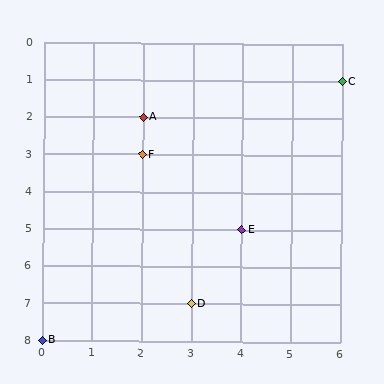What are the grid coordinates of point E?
Point E is at grid coordinates (4, 5).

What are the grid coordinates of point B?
Point B is at grid coordinates (0, 8).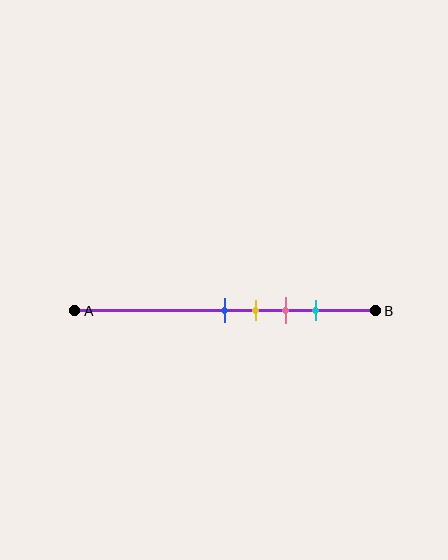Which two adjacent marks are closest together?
The blue and yellow marks are the closest adjacent pair.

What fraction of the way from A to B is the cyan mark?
The cyan mark is approximately 80% (0.8) of the way from A to B.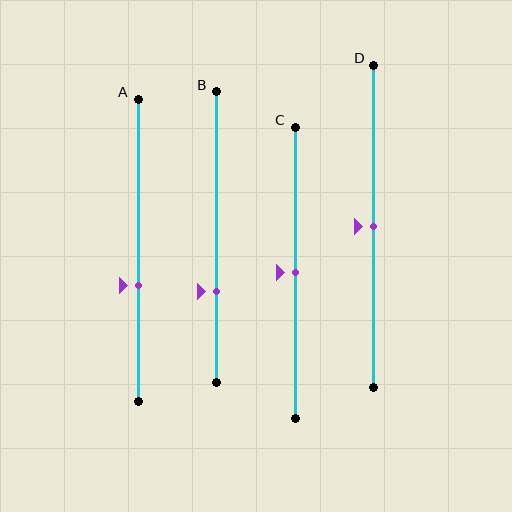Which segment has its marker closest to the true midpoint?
Segment C has its marker closest to the true midpoint.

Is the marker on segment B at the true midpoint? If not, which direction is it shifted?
No, the marker on segment B is shifted downward by about 19% of the segment length.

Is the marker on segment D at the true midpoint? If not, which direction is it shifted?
Yes, the marker on segment D is at the true midpoint.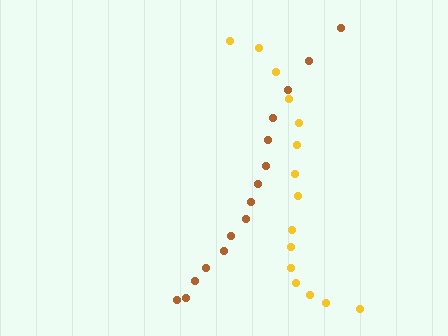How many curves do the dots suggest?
There are 2 distinct paths.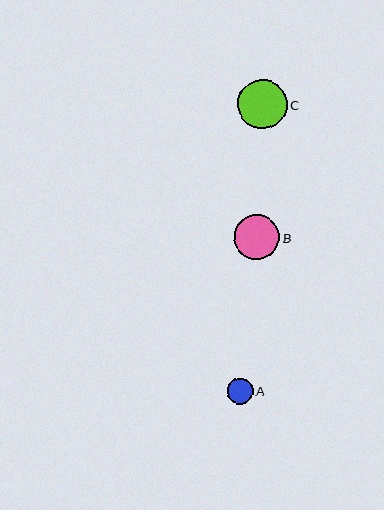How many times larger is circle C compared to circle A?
Circle C is approximately 2.0 times the size of circle A.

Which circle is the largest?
Circle C is the largest with a size of approximately 49 pixels.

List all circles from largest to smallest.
From largest to smallest: C, B, A.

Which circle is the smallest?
Circle A is the smallest with a size of approximately 25 pixels.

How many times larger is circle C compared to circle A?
Circle C is approximately 2.0 times the size of circle A.